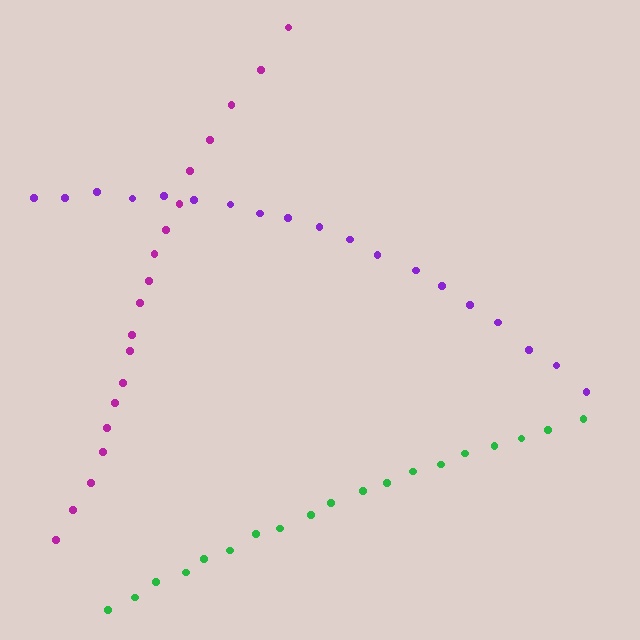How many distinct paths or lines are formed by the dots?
There are 3 distinct paths.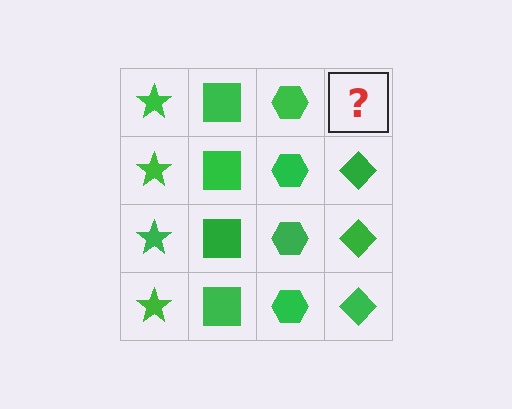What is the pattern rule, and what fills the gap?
The rule is that each column has a consistent shape. The gap should be filled with a green diamond.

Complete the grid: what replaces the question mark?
The question mark should be replaced with a green diamond.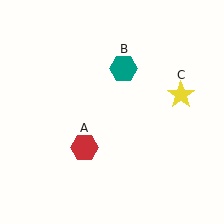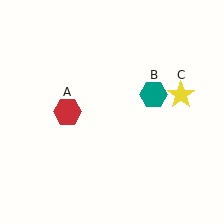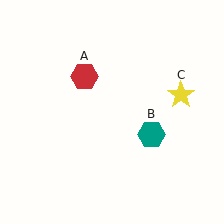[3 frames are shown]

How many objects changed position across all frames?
2 objects changed position: red hexagon (object A), teal hexagon (object B).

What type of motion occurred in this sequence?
The red hexagon (object A), teal hexagon (object B) rotated clockwise around the center of the scene.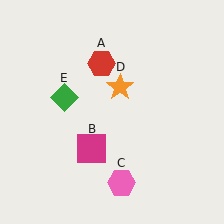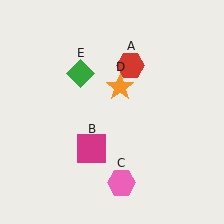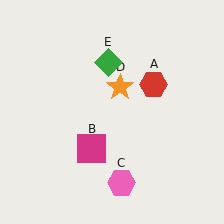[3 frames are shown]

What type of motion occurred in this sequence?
The red hexagon (object A), green diamond (object E) rotated clockwise around the center of the scene.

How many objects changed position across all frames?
2 objects changed position: red hexagon (object A), green diamond (object E).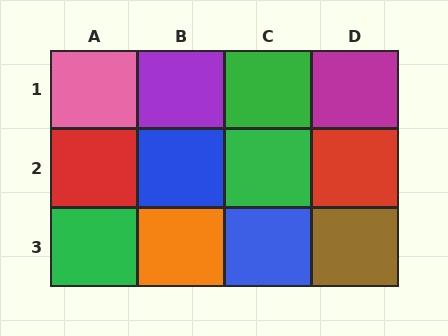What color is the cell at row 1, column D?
Magenta.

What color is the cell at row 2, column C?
Green.